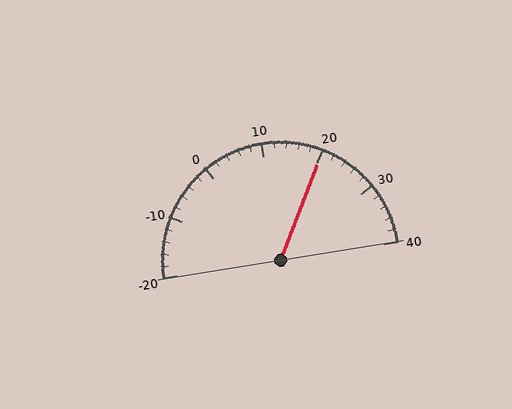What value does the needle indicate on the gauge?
The needle indicates approximately 20.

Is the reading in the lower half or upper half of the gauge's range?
The reading is in the upper half of the range (-20 to 40).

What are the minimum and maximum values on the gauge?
The gauge ranges from -20 to 40.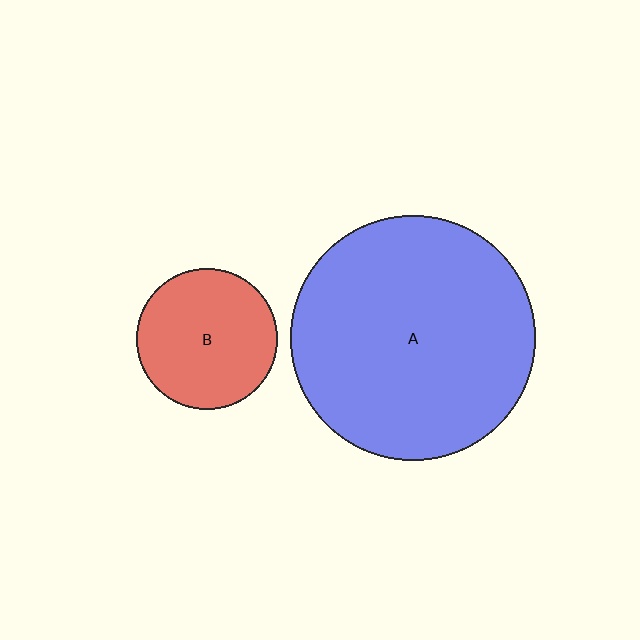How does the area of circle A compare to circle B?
Approximately 3.0 times.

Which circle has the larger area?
Circle A (blue).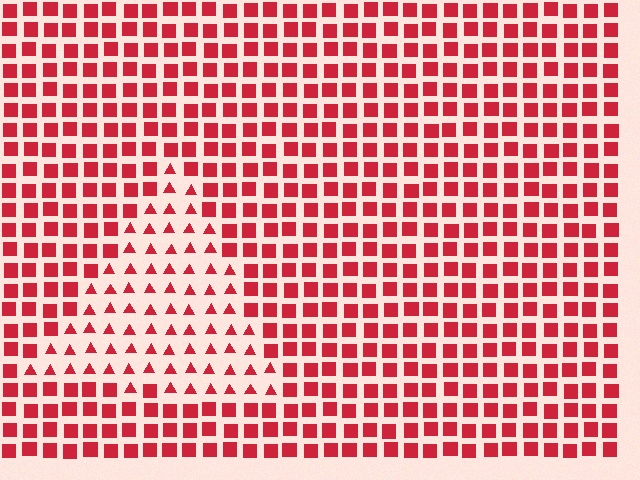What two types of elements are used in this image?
The image uses triangles inside the triangle region and squares outside it.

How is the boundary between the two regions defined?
The boundary is defined by a change in element shape: triangles inside vs. squares outside. All elements share the same color and spacing.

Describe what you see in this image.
The image is filled with small red elements arranged in a uniform grid. A triangle-shaped region contains triangles, while the surrounding area contains squares. The boundary is defined purely by the change in element shape.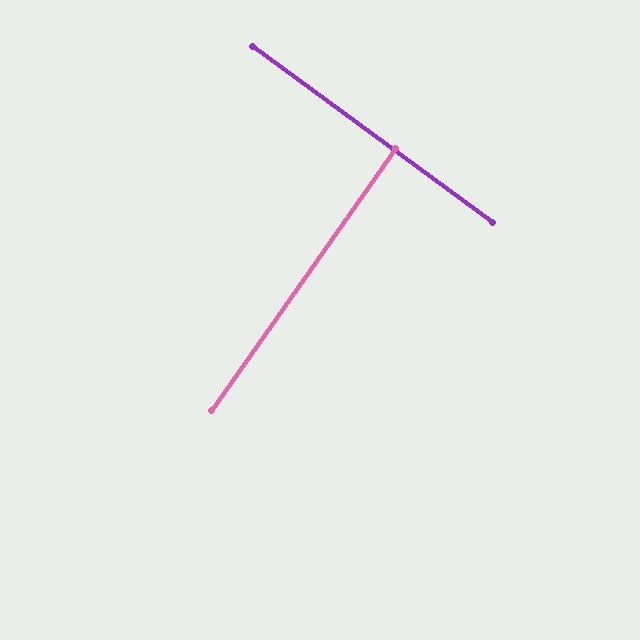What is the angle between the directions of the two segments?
Approximately 89 degrees.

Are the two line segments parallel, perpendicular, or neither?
Perpendicular — they meet at approximately 89°.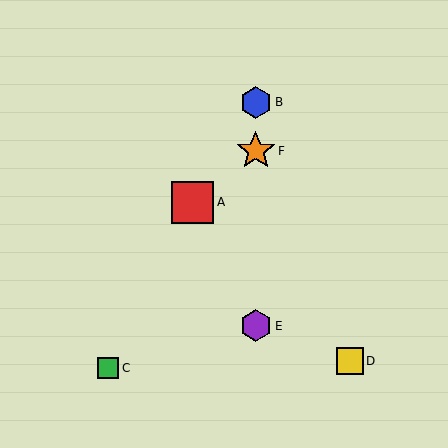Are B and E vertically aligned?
Yes, both are at x≈256.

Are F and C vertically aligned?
No, F is at x≈256 and C is at x≈108.